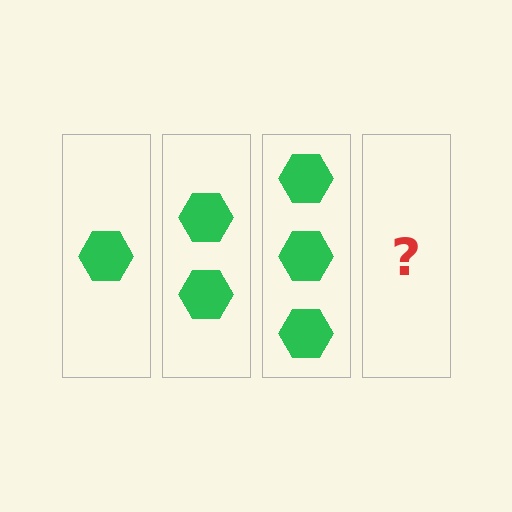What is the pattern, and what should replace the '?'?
The pattern is that each step adds one more hexagon. The '?' should be 4 hexagons.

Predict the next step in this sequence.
The next step is 4 hexagons.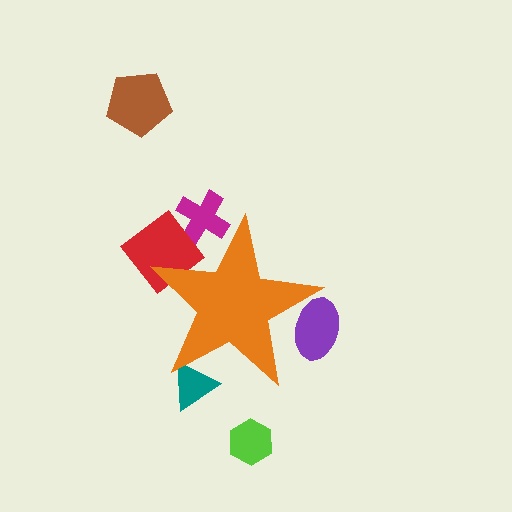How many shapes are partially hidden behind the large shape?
4 shapes are partially hidden.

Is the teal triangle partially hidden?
Yes, the teal triangle is partially hidden behind the orange star.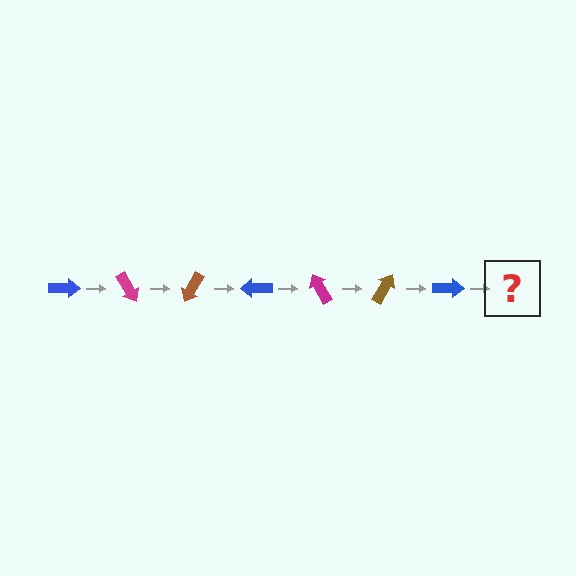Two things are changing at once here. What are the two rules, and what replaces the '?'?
The two rules are that it rotates 60 degrees each step and the color cycles through blue, magenta, and brown. The '?' should be a magenta arrow, rotated 420 degrees from the start.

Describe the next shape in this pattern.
It should be a magenta arrow, rotated 420 degrees from the start.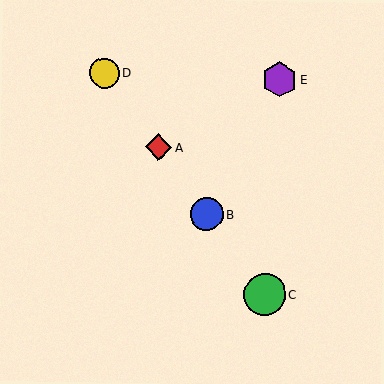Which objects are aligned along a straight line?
Objects A, B, C, D are aligned along a straight line.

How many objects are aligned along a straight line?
4 objects (A, B, C, D) are aligned along a straight line.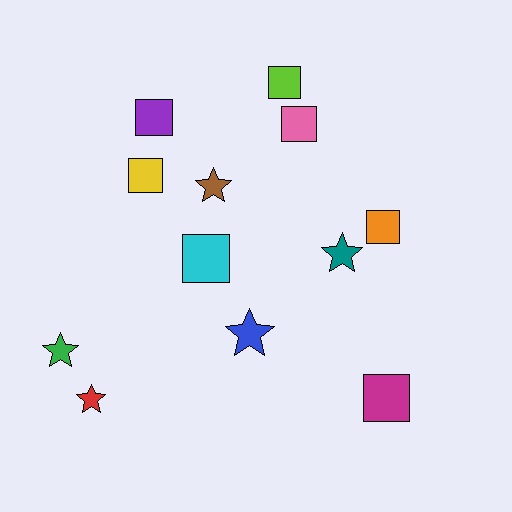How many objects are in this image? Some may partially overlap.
There are 12 objects.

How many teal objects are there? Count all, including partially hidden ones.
There is 1 teal object.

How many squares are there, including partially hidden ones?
There are 7 squares.